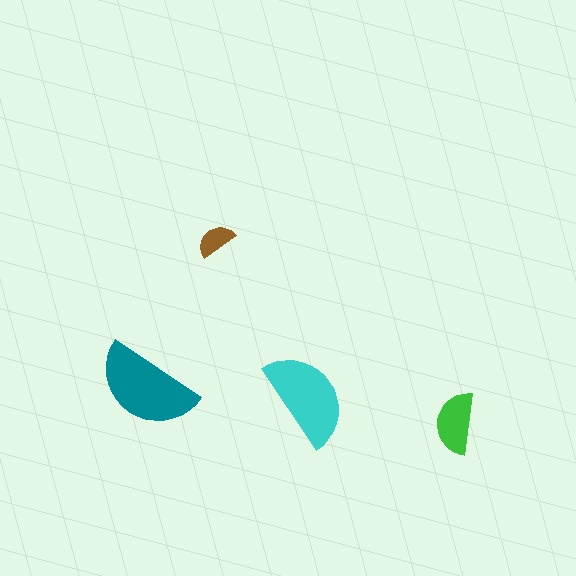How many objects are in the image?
There are 4 objects in the image.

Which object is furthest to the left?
The teal semicircle is leftmost.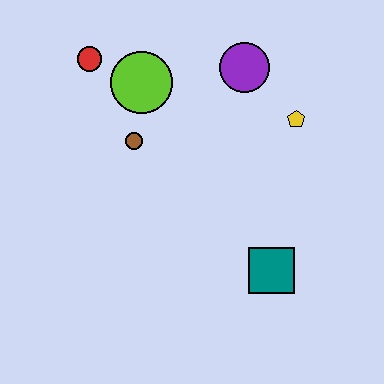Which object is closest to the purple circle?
The yellow pentagon is closest to the purple circle.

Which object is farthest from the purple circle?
The teal square is farthest from the purple circle.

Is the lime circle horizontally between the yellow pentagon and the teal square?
No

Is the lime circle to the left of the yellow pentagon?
Yes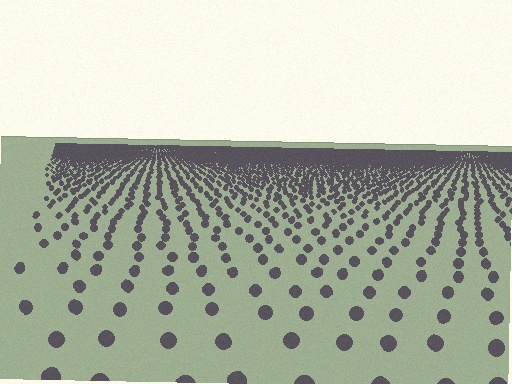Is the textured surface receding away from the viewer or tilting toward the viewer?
The surface is receding away from the viewer. Texture elements get smaller and denser toward the top.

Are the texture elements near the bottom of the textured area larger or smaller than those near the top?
Larger. Near the bottom, elements are closer to the viewer and appear at a bigger on-screen size.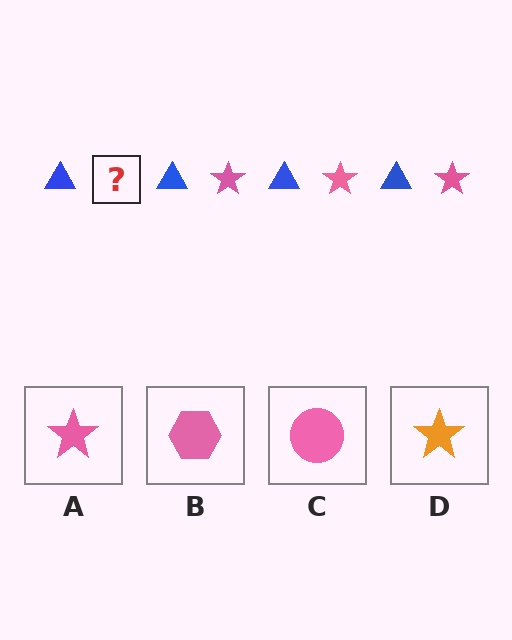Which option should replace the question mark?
Option A.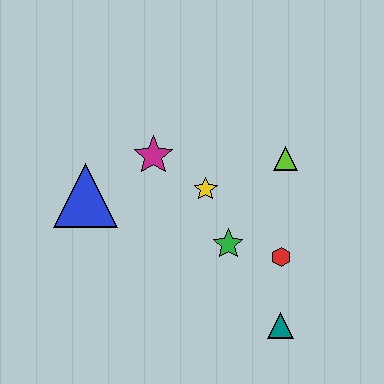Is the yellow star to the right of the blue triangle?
Yes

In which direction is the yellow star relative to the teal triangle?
The yellow star is above the teal triangle.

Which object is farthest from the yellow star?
The teal triangle is farthest from the yellow star.